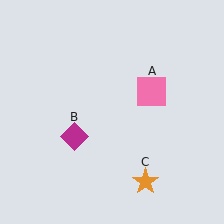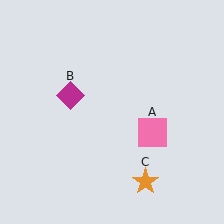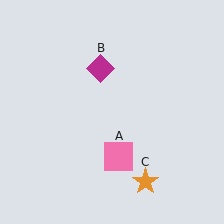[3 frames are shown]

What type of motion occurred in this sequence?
The pink square (object A), magenta diamond (object B) rotated clockwise around the center of the scene.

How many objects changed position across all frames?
2 objects changed position: pink square (object A), magenta diamond (object B).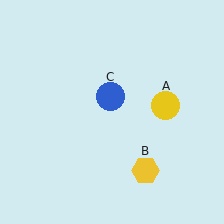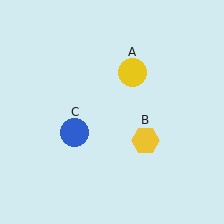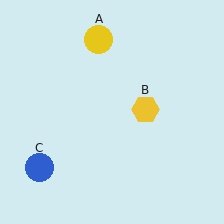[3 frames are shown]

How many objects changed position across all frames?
3 objects changed position: yellow circle (object A), yellow hexagon (object B), blue circle (object C).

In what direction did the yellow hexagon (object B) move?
The yellow hexagon (object B) moved up.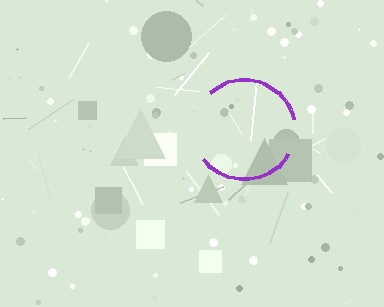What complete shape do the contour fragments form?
The contour fragments form a circle.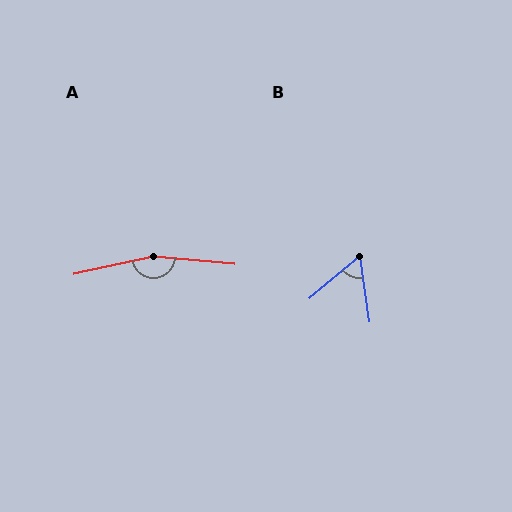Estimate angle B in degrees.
Approximately 58 degrees.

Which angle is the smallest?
B, at approximately 58 degrees.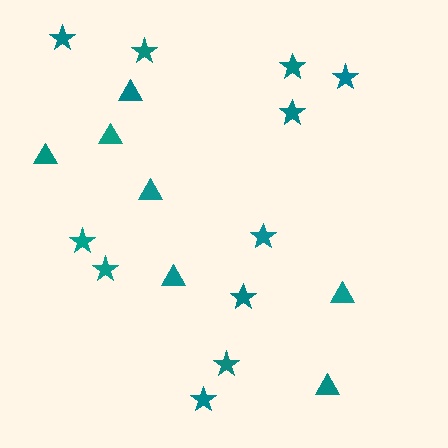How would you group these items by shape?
There are 2 groups: one group of triangles (7) and one group of stars (11).